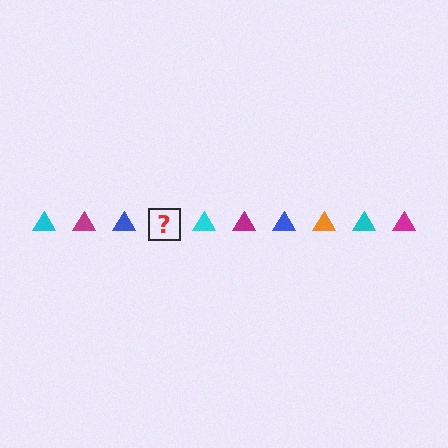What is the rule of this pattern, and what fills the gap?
The rule is that the pattern cycles through cyan, magenta, blue, orange triangles. The gap should be filled with an orange triangle.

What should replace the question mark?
The question mark should be replaced with an orange triangle.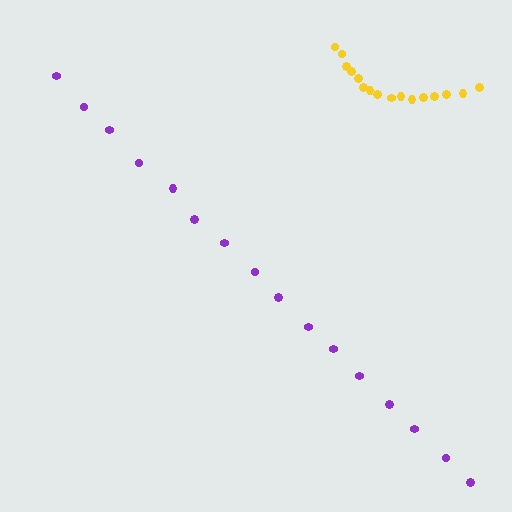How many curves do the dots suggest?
There are 2 distinct paths.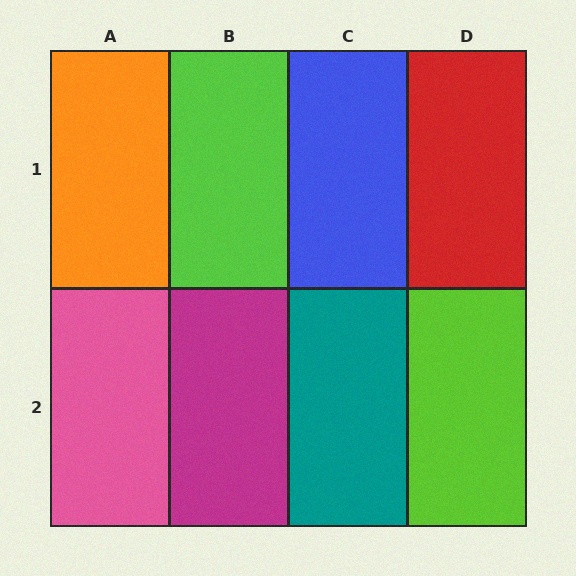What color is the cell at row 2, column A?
Pink.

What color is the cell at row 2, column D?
Lime.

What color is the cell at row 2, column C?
Teal.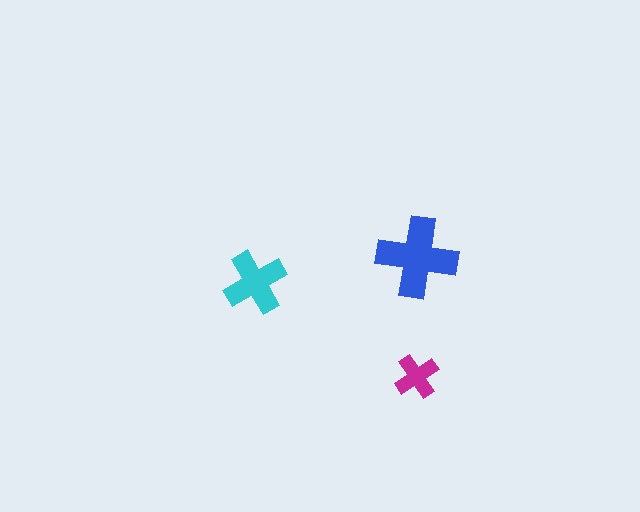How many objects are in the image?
There are 3 objects in the image.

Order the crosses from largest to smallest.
the blue one, the cyan one, the magenta one.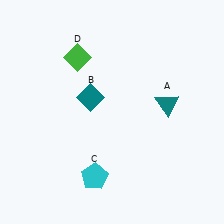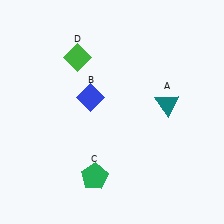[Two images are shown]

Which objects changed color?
B changed from teal to blue. C changed from cyan to green.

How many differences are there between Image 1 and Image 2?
There are 2 differences between the two images.